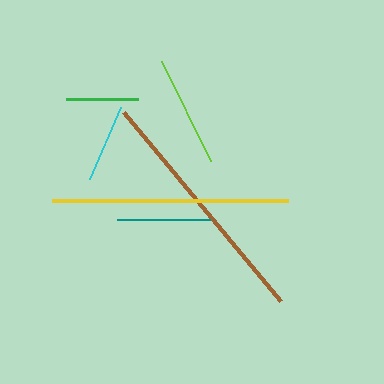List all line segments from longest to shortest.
From longest to shortest: brown, yellow, lime, teal, cyan, green.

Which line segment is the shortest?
The green line is the shortest at approximately 72 pixels.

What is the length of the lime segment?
The lime segment is approximately 111 pixels long.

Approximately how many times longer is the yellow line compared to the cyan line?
The yellow line is approximately 3.0 times the length of the cyan line.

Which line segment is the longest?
The brown line is the longest at approximately 246 pixels.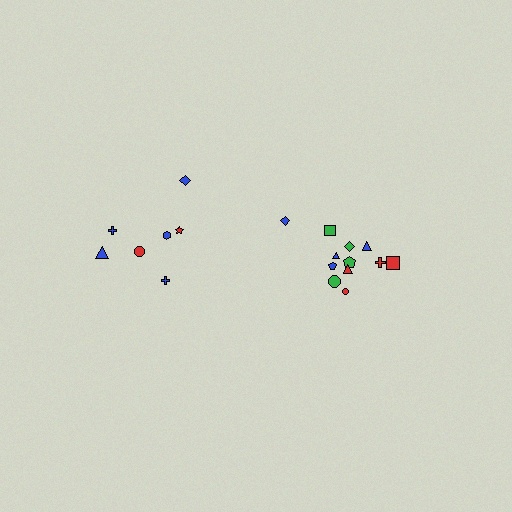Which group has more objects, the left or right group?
The right group.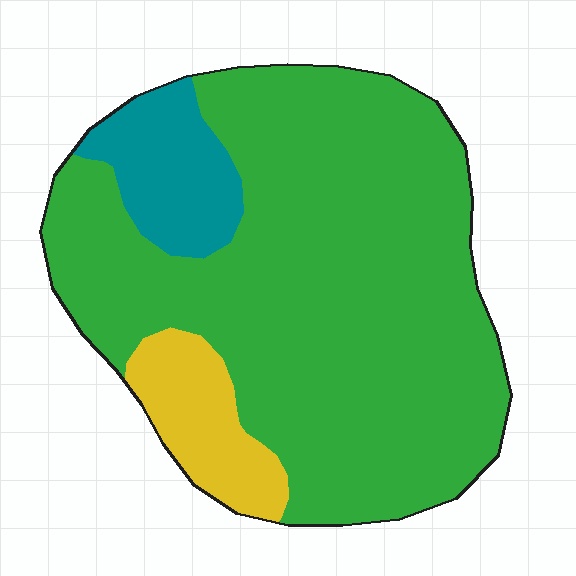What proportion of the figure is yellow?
Yellow covers around 10% of the figure.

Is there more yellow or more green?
Green.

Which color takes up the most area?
Green, at roughly 80%.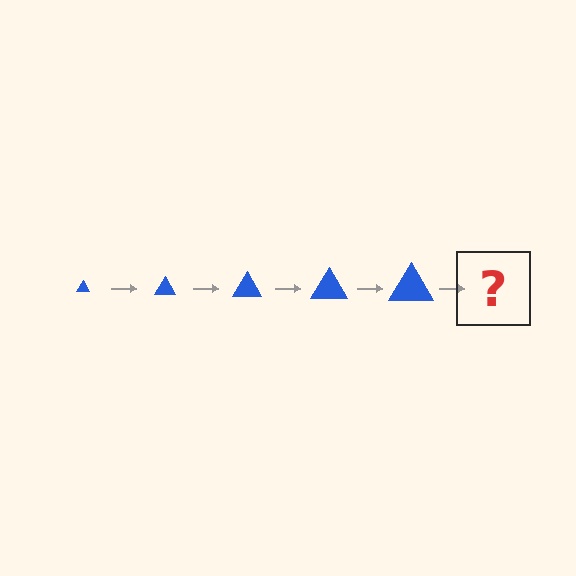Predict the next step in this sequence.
The next step is a blue triangle, larger than the previous one.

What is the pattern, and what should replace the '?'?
The pattern is that the triangle gets progressively larger each step. The '?' should be a blue triangle, larger than the previous one.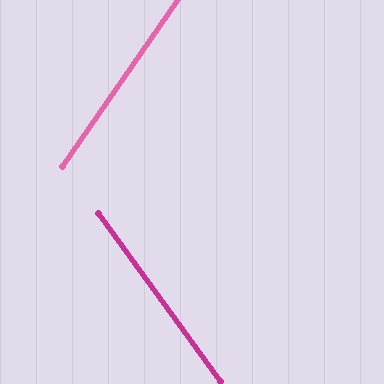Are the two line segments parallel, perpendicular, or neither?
Neither parallel nor perpendicular — they differ by about 71°.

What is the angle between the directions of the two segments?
Approximately 71 degrees.